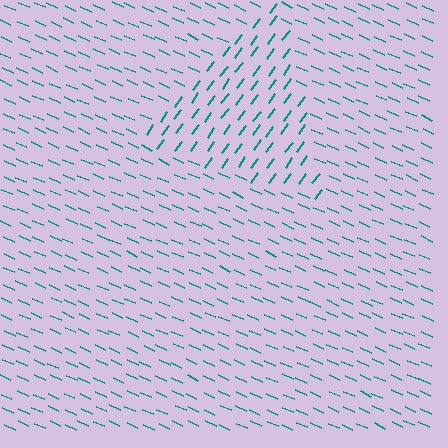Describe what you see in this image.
The image is filled with small teal line segments. A triangle region in the image has lines oriented differently from the surrounding lines, creating a visible texture boundary.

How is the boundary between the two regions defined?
The boundary is defined purely by a change in line orientation (approximately 78 degrees difference). All lines are the same color and thickness.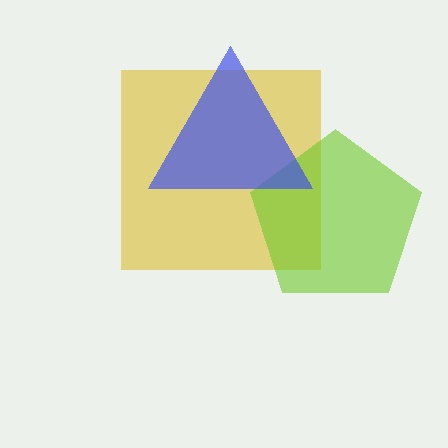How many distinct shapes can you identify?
There are 3 distinct shapes: a yellow square, a lime pentagon, a blue triangle.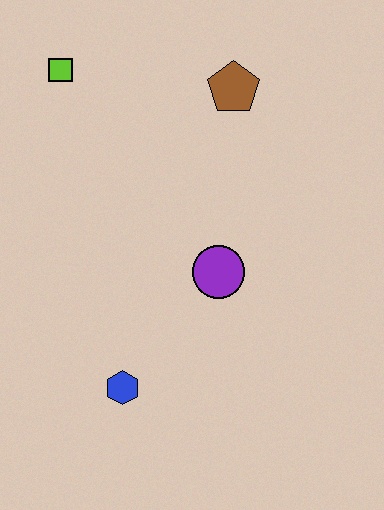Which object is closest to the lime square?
The brown pentagon is closest to the lime square.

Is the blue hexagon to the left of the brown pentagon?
Yes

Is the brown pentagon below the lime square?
Yes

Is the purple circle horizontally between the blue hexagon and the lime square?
No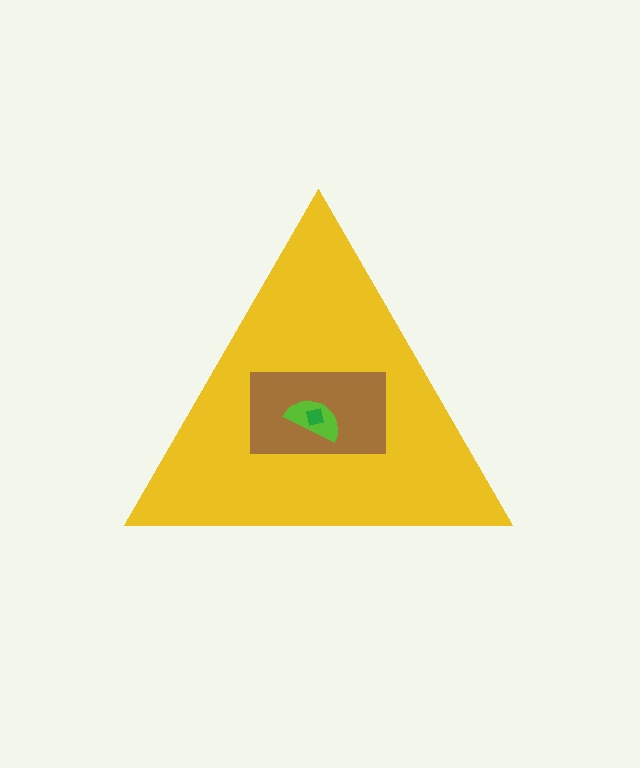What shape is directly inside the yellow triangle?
The brown rectangle.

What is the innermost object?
The green square.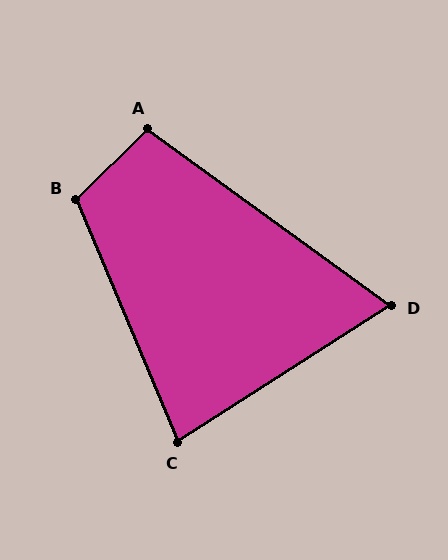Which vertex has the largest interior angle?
B, at approximately 111 degrees.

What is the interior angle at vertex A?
Approximately 100 degrees (obtuse).